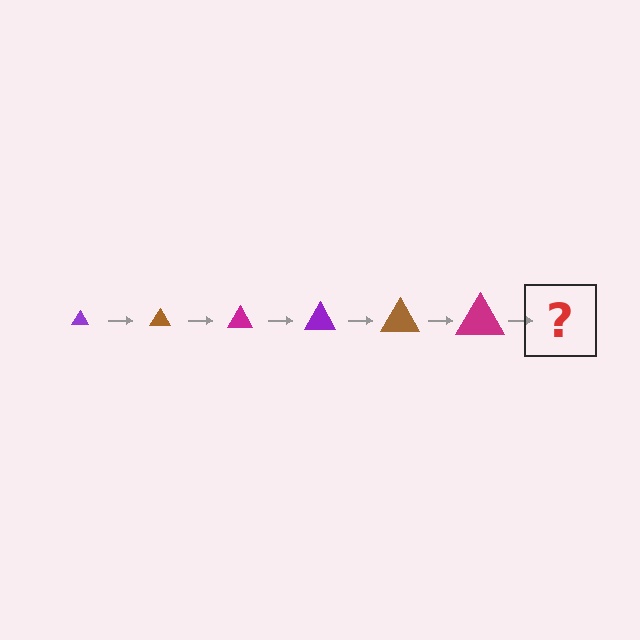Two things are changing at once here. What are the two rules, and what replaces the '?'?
The two rules are that the triangle grows larger each step and the color cycles through purple, brown, and magenta. The '?' should be a purple triangle, larger than the previous one.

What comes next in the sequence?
The next element should be a purple triangle, larger than the previous one.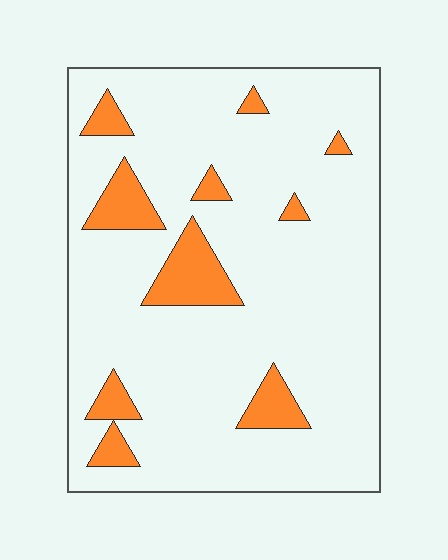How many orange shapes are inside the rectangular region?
10.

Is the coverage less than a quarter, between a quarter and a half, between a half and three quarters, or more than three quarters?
Less than a quarter.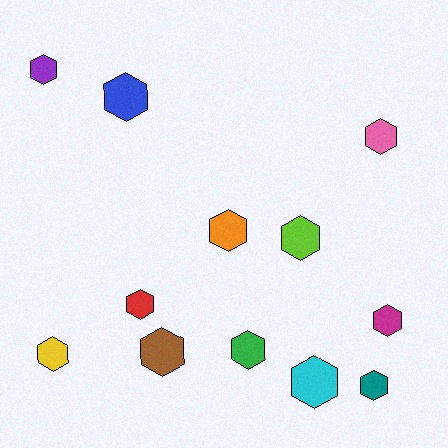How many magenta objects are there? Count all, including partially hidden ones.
There is 1 magenta object.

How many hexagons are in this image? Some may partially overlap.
There are 12 hexagons.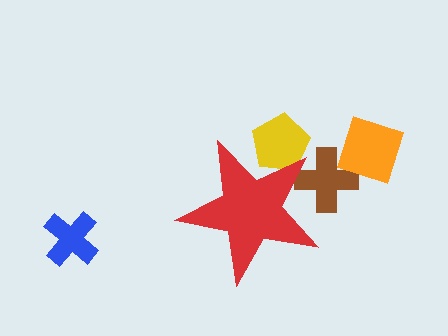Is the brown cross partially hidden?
Yes, the brown cross is partially hidden behind the red star.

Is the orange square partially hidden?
No, the orange square is fully visible.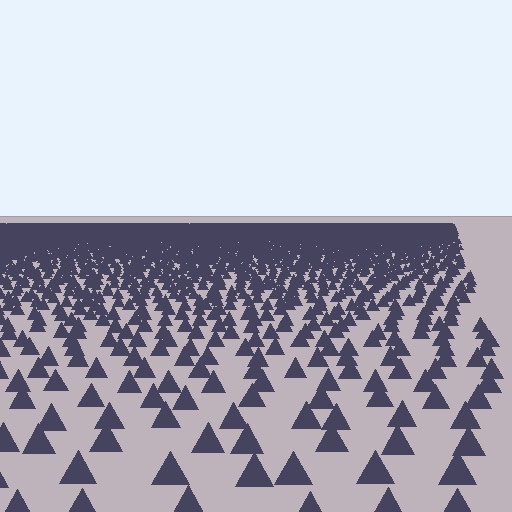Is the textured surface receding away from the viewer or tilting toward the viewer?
The surface is receding away from the viewer. Texture elements get smaller and denser toward the top.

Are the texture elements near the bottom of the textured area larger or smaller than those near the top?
Larger. Near the bottom, elements are closer to the viewer and appear at a bigger on-screen size.